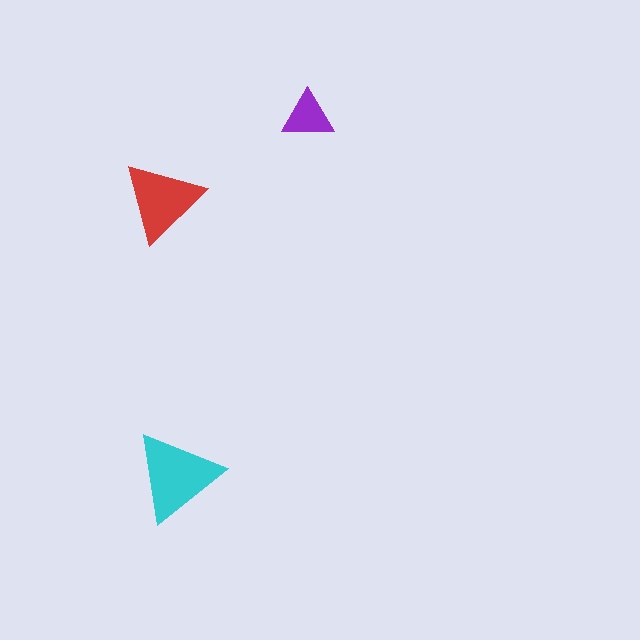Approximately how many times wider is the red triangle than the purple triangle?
About 1.5 times wider.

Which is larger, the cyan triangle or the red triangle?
The cyan one.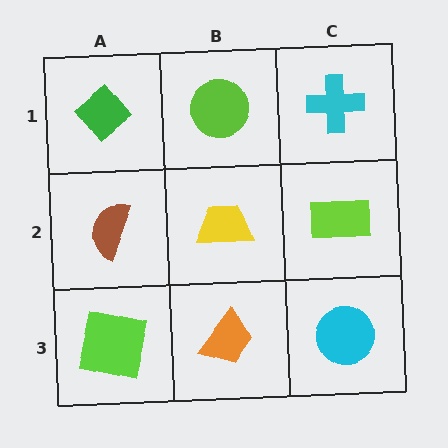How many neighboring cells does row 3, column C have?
2.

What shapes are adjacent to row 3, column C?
A lime rectangle (row 2, column C), an orange trapezoid (row 3, column B).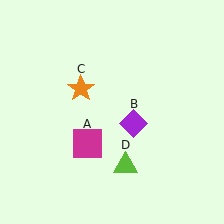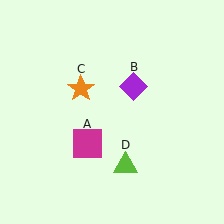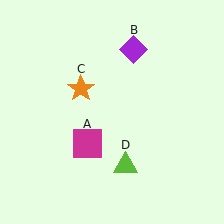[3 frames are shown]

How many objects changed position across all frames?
1 object changed position: purple diamond (object B).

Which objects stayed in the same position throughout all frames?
Magenta square (object A) and orange star (object C) and lime triangle (object D) remained stationary.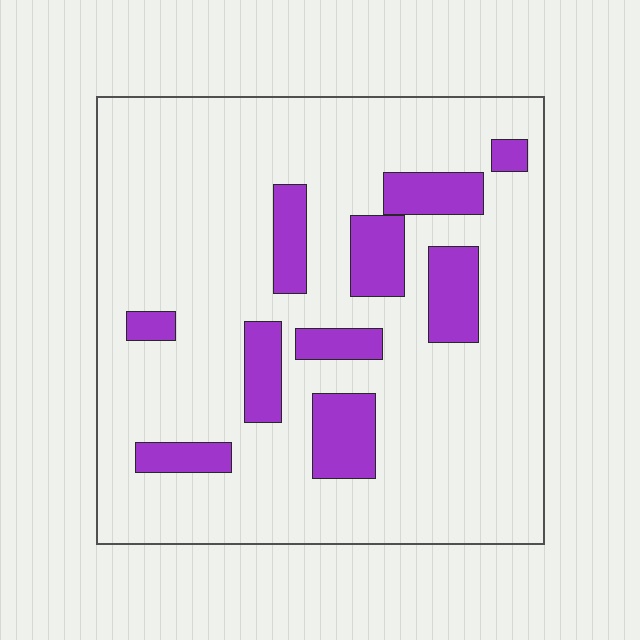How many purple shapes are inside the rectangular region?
10.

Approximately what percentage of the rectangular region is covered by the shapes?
Approximately 20%.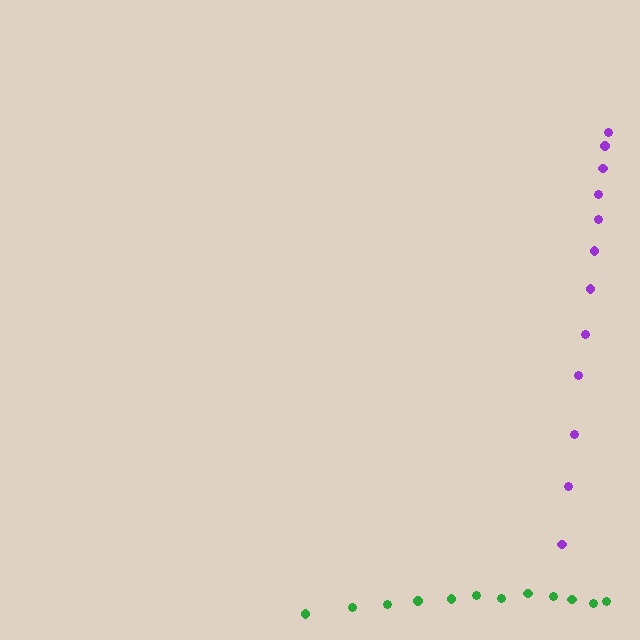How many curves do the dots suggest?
There are 2 distinct paths.